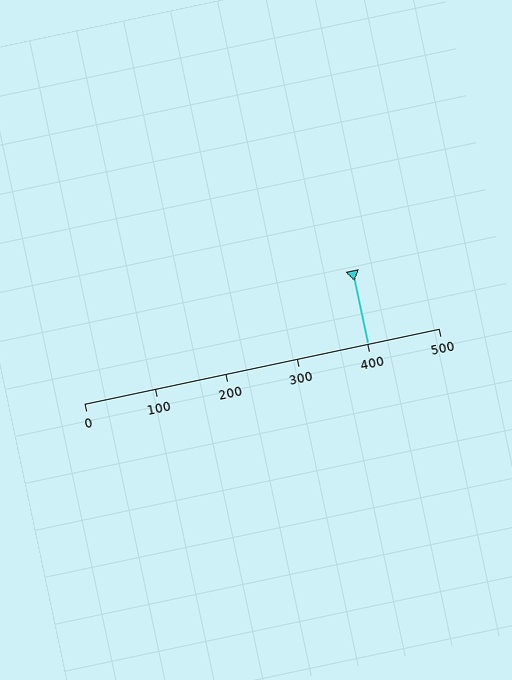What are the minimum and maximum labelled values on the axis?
The axis runs from 0 to 500.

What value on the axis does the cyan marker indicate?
The marker indicates approximately 400.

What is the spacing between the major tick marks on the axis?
The major ticks are spaced 100 apart.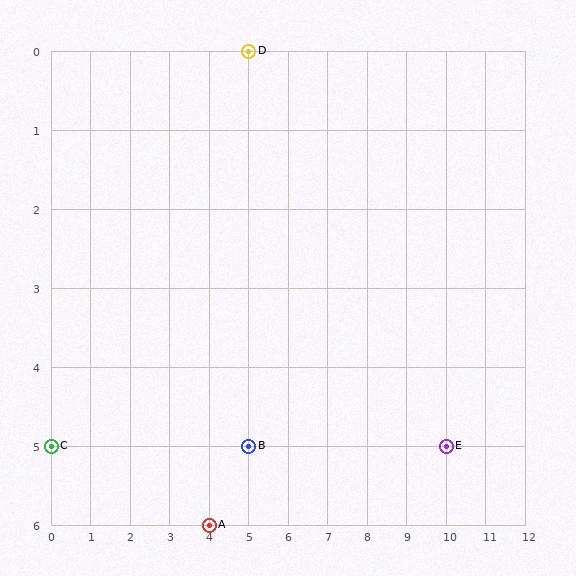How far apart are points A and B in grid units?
Points A and B are 1 column and 1 row apart (about 1.4 grid units diagonally).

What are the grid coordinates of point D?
Point D is at grid coordinates (5, 0).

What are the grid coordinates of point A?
Point A is at grid coordinates (4, 6).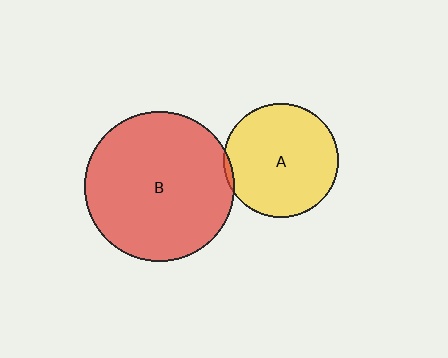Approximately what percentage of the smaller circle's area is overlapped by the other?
Approximately 5%.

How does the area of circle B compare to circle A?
Approximately 1.7 times.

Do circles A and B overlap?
Yes.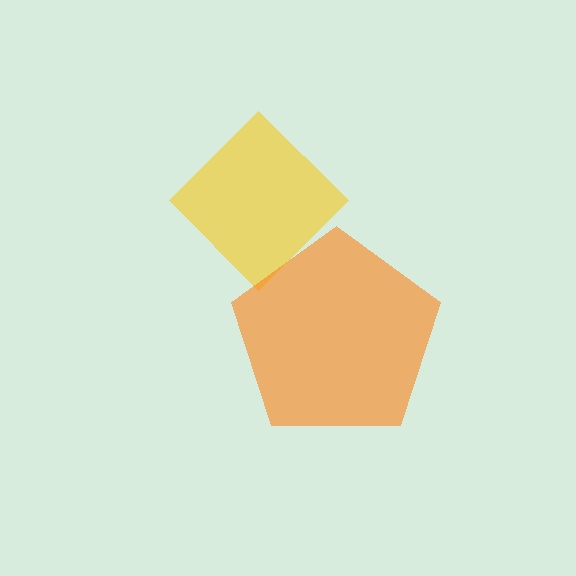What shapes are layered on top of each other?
The layered shapes are: a yellow diamond, an orange pentagon.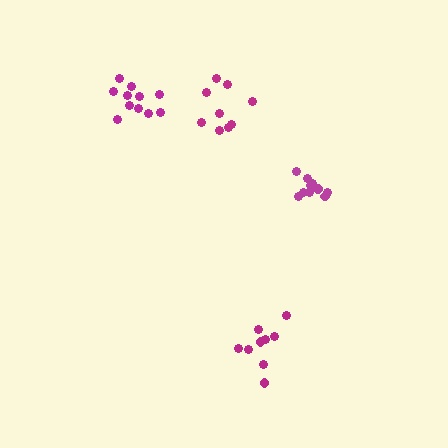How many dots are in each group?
Group 1: 10 dots, Group 2: 9 dots, Group 3: 11 dots, Group 4: 9 dots (39 total).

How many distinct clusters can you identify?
There are 4 distinct clusters.